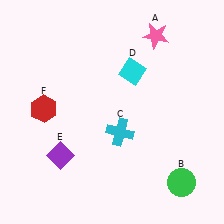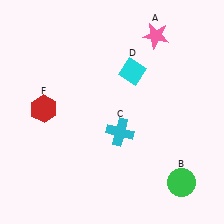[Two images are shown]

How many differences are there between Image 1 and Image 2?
There is 1 difference between the two images.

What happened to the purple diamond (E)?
The purple diamond (E) was removed in Image 2. It was in the bottom-left area of Image 1.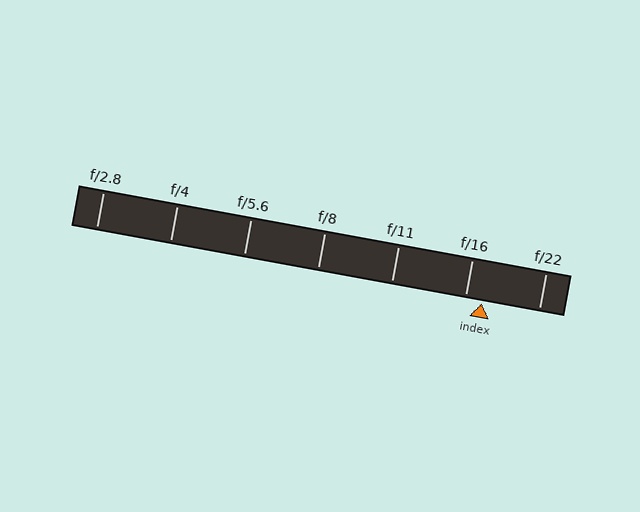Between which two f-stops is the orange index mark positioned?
The index mark is between f/16 and f/22.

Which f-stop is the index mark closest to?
The index mark is closest to f/16.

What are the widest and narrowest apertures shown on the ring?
The widest aperture shown is f/2.8 and the narrowest is f/22.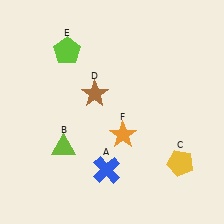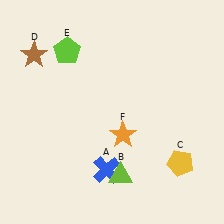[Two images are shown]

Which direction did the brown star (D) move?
The brown star (D) moved left.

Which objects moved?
The objects that moved are: the lime triangle (B), the brown star (D).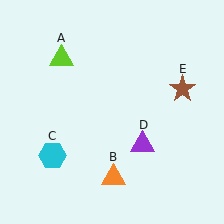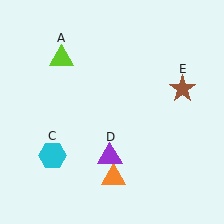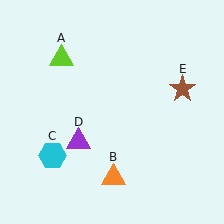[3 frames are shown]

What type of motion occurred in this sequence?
The purple triangle (object D) rotated clockwise around the center of the scene.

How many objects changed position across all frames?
1 object changed position: purple triangle (object D).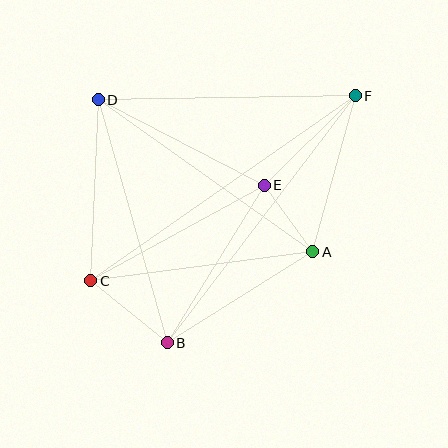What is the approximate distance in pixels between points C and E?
The distance between C and E is approximately 198 pixels.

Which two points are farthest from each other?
Points C and F are farthest from each other.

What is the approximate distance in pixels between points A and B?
The distance between A and B is approximately 171 pixels.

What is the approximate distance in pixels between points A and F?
The distance between A and F is approximately 162 pixels.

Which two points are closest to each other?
Points A and E are closest to each other.